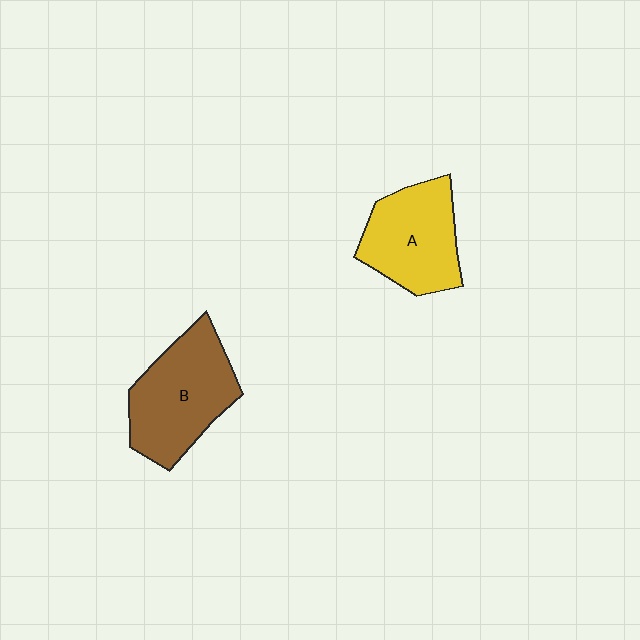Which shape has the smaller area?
Shape A (yellow).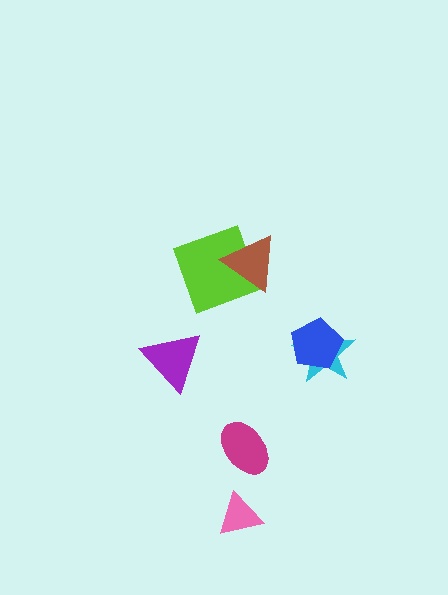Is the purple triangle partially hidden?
No, no other shape covers it.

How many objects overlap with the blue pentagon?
1 object overlaps with the blue pentagon.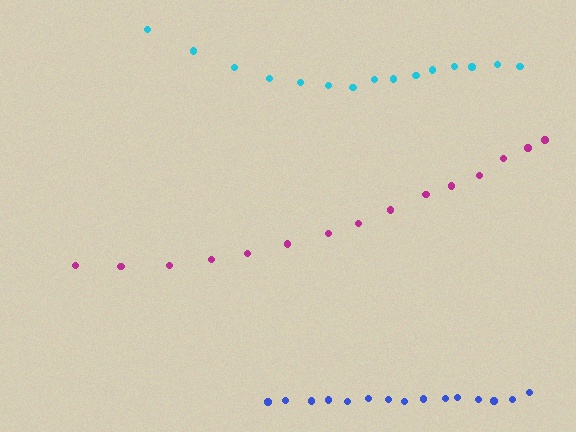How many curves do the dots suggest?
There are 3 distinct paths.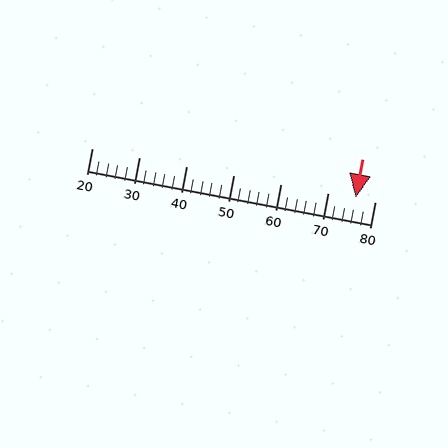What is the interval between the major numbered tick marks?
The major tick marks are spaced 10 units apart.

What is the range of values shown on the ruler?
The ruler shows values from 20 to 80.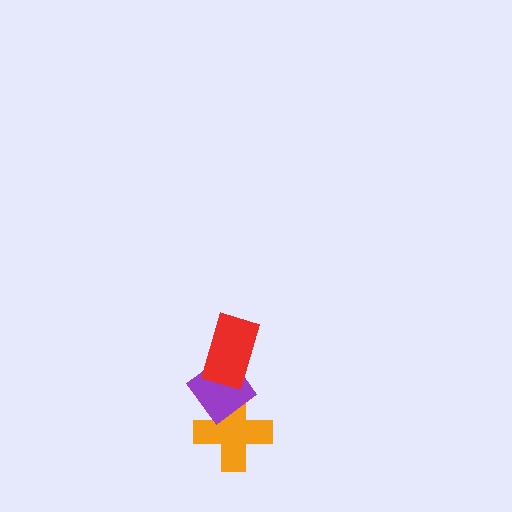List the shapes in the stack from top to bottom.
From top to bottom: the red rectangle, the purple diamond, the orange cross.